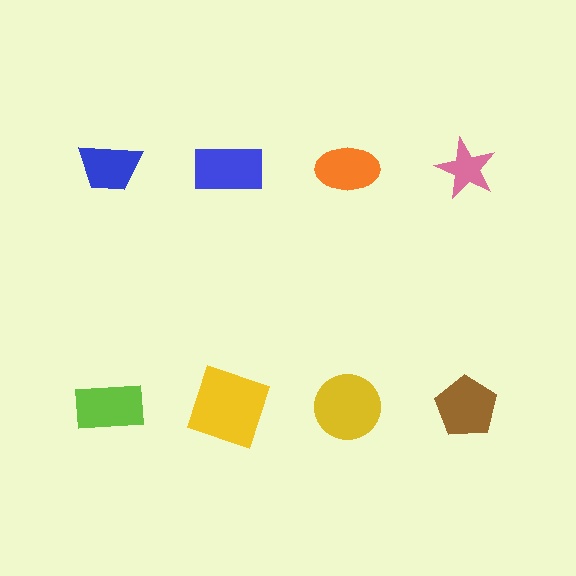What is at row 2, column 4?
A brown pentagon.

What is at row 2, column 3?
A yellow circle.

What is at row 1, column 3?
An orange ellipse.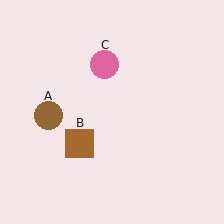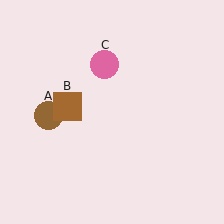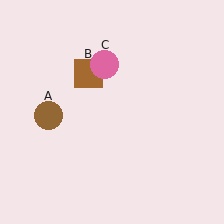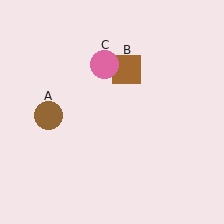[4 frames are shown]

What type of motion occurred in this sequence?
The brown square (object B) rotated clockwise around the center of the scene.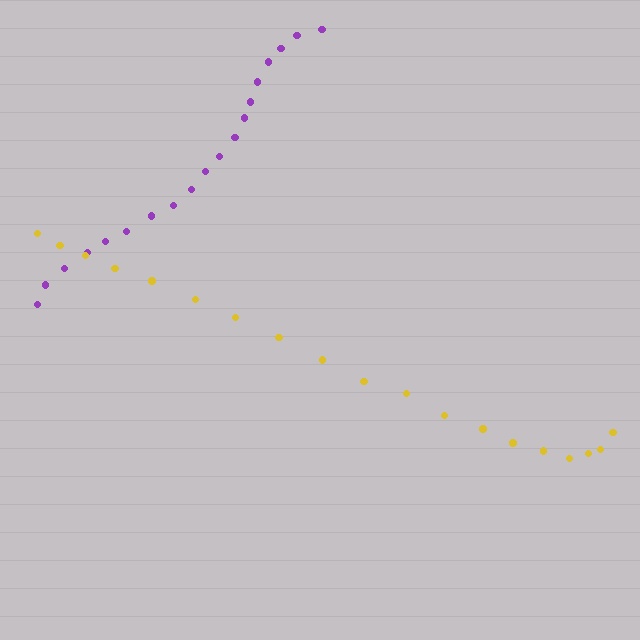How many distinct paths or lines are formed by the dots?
There are 2 distinct paths.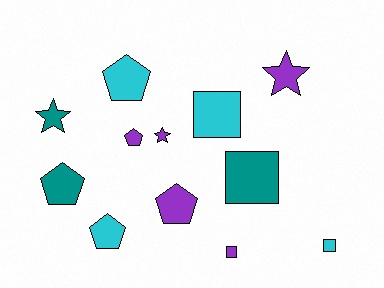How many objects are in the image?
There are 12 objects.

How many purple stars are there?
There are 2 purple stars.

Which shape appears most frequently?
Pentagon, with 5 objects.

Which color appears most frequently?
Purple, with 5 objects.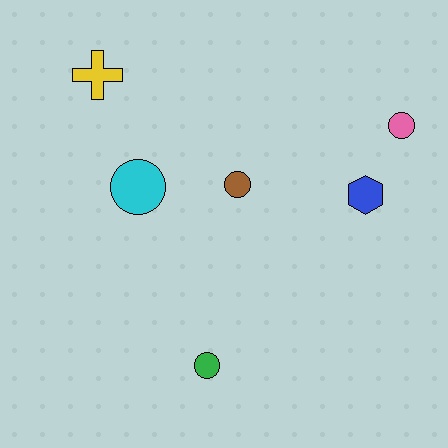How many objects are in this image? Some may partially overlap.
There are 6 objects.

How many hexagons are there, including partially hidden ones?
There is 1 hexagon.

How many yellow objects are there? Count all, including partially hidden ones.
There is 1 yellow object.